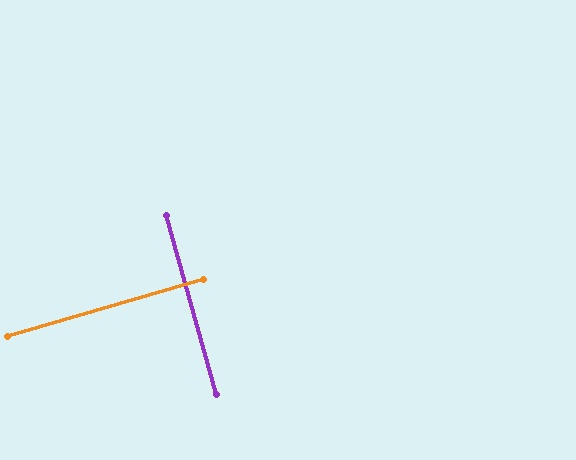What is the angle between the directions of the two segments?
Approximately 89 degrees.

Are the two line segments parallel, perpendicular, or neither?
Perpendicular — they meet at approximately 89°.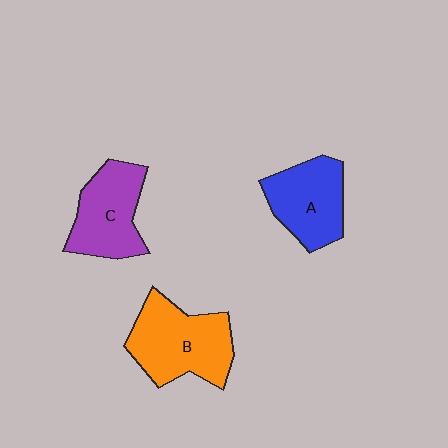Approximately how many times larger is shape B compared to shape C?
Approximately 1.2 times.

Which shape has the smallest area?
Shape A (blue).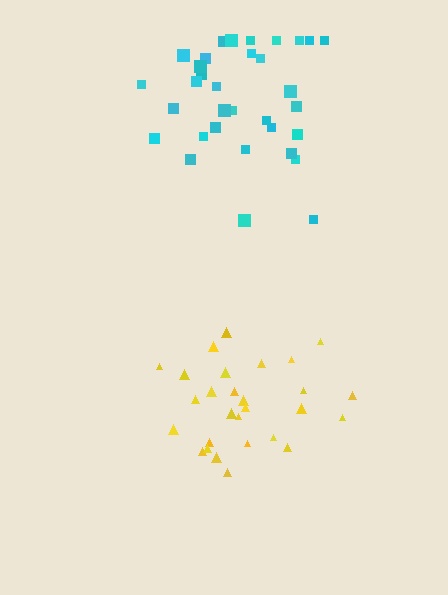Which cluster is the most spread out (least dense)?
Cyan.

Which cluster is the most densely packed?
Yellow.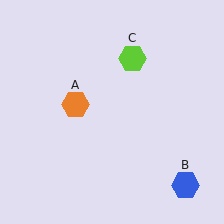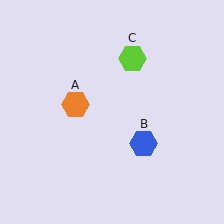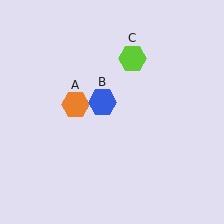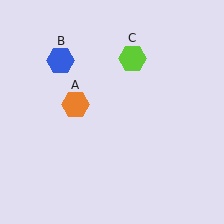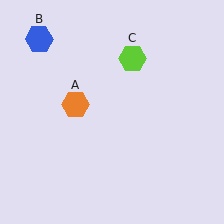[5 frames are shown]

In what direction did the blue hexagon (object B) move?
The blue hexagon (object B) moved up and to the left.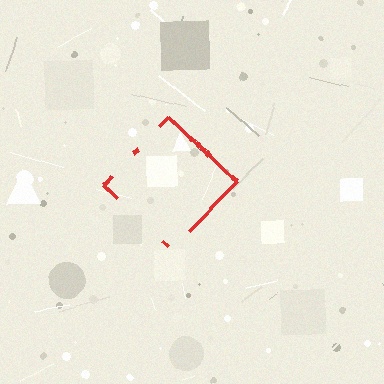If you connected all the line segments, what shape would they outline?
They would outline a diamond.